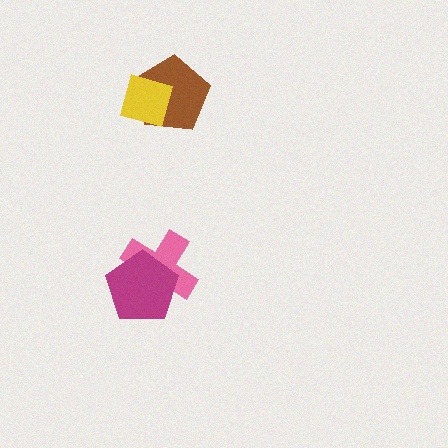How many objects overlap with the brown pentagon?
1 object overlaps with the brown pentagon.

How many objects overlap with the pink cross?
1 object overlaps with the pink cross.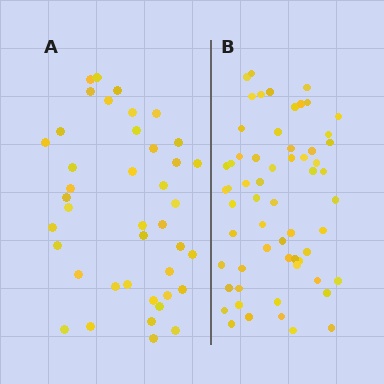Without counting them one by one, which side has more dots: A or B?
Region B (the right region) has more dots.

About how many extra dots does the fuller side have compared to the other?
Region B has approximately 20 more dots than region A.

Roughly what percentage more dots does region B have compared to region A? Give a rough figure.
About 45% more.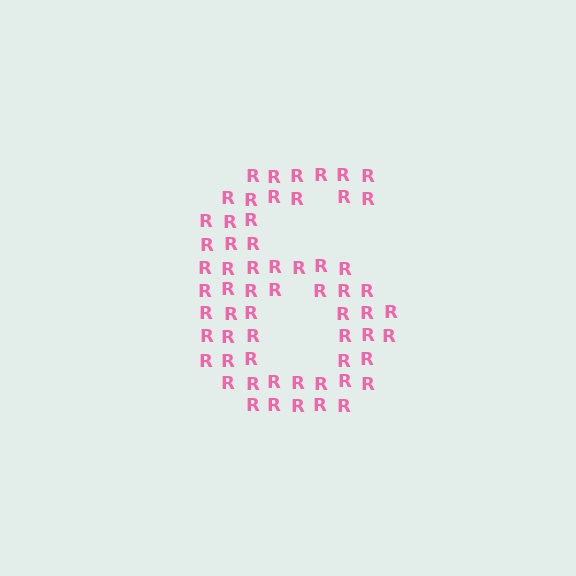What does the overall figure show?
The overall figure shows the digit 6.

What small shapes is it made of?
It is made of small letter R's.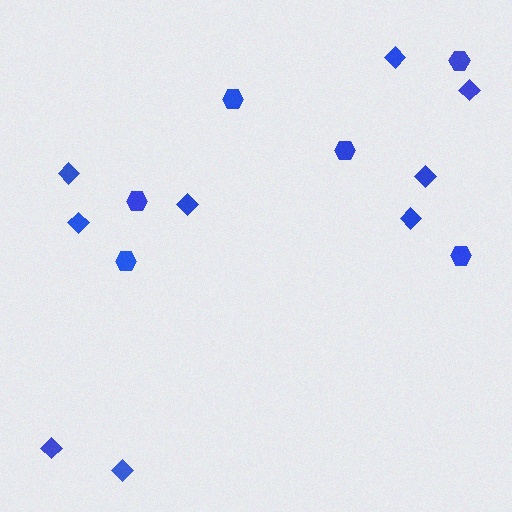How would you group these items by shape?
There are 2 groups: one group of hexagons (6) and one group of diamonds (9).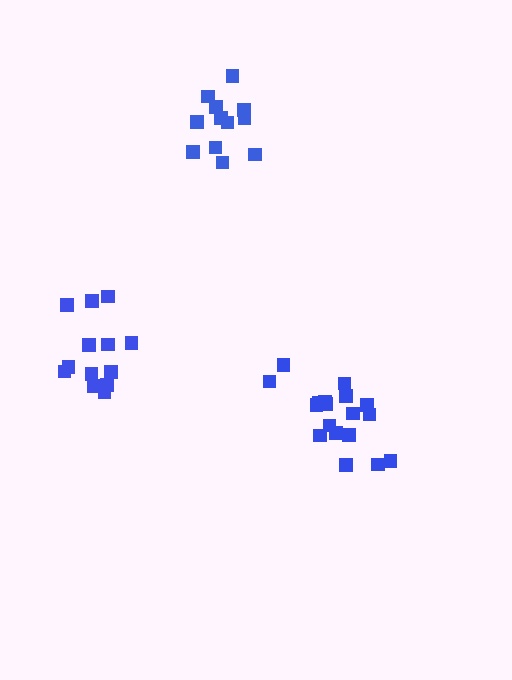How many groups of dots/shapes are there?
There are 3 groups.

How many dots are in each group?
Group 1: 13 dots, Group 2: 18 dots, Group 3: 12 dots (43 total).